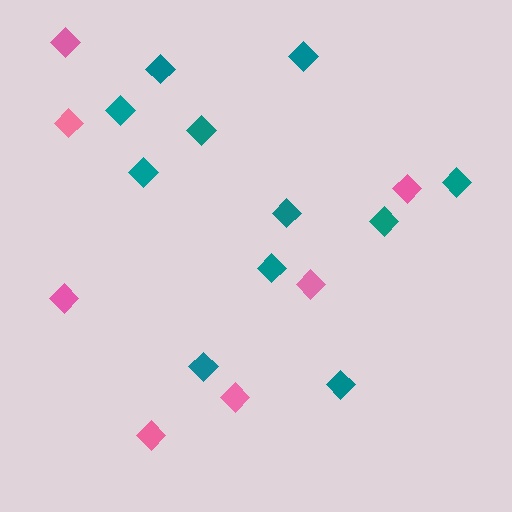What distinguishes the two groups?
There are 2 groups: one group of teal diamonds (11) and one group of pink diamonds (7).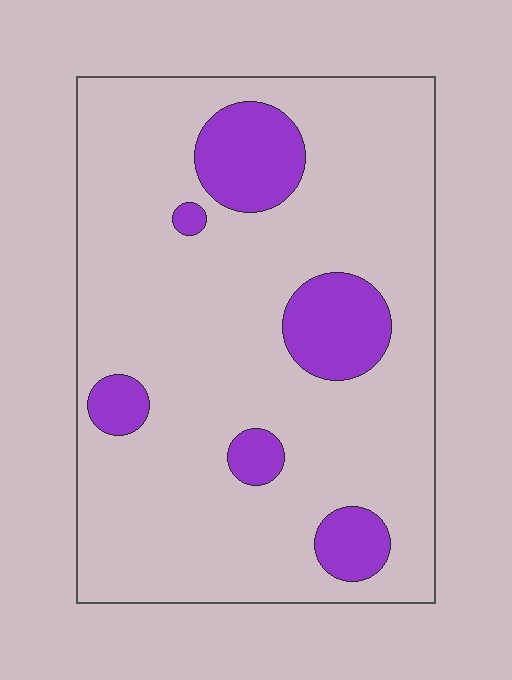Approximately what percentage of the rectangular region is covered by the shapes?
Approximately 15%.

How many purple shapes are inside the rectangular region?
6.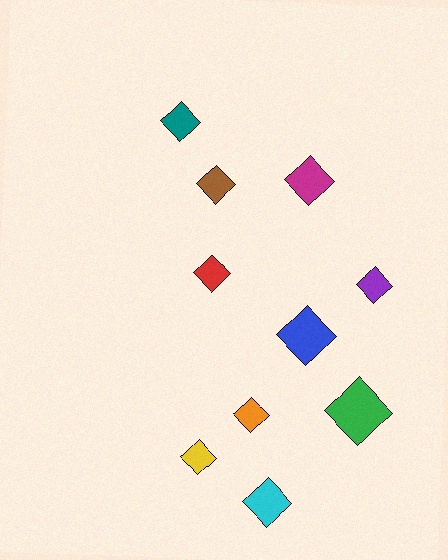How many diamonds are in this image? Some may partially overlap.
There are 10 diamonds.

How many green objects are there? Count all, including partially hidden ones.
There is 1 green object.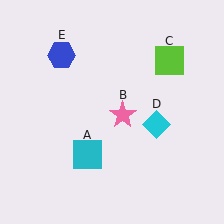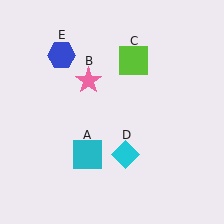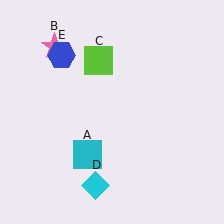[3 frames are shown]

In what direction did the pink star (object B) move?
The pink star (object B) moved up and to the left.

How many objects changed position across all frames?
3 objects changed position: pink star (object B), lime square (object C), cyan diamond (object D).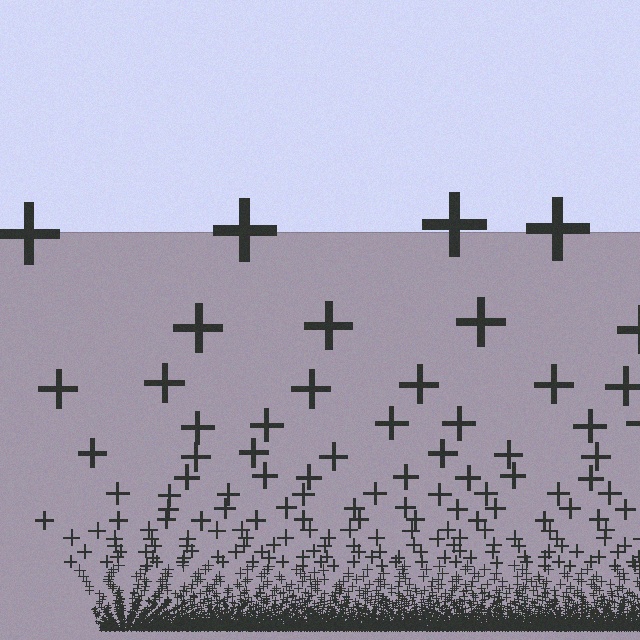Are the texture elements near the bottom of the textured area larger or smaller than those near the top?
Smaller. The gradient is inverted — elements near the bottom are smaller and denser.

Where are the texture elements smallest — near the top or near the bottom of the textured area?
Near the bottom.